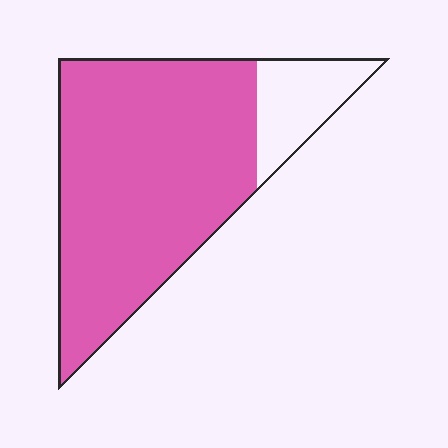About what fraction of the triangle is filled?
About five sixths (5/6).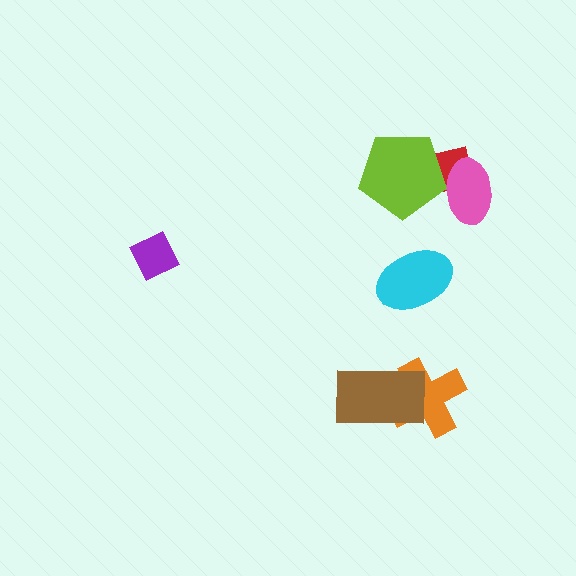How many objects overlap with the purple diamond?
0 objects overlap with the purple diamond.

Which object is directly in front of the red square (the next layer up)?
The pink ellipse is directly in front of the red square.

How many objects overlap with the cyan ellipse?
0 objects overlap with the cyan ellipse.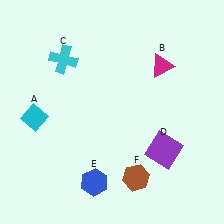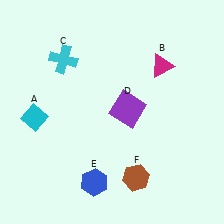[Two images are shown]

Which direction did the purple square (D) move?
The purple square (D) moved up.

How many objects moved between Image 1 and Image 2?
1 object moved between the two images.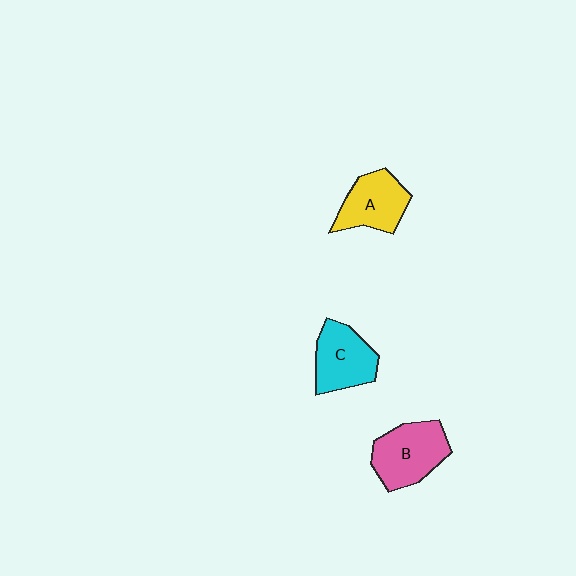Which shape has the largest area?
Shape B (pink).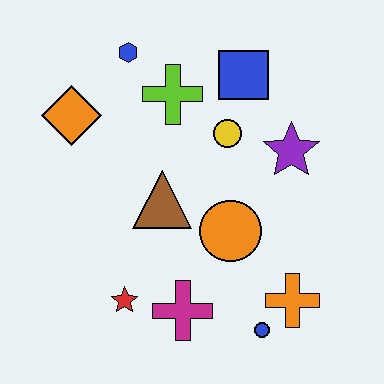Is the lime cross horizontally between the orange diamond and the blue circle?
Yes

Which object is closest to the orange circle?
The brown triangle is closest to the orange circle.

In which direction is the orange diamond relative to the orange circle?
The orange diamond is to the left of the orange circle.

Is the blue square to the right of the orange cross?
No